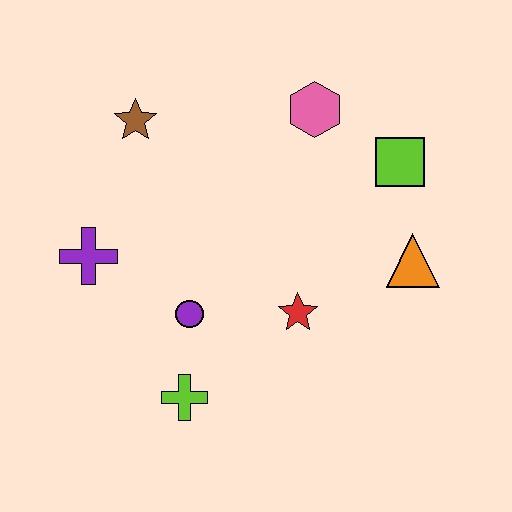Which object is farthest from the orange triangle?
The purple cross is farthest from the orange triangle.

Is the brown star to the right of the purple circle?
No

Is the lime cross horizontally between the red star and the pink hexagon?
No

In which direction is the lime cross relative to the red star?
The lime cross is to the left of the red star.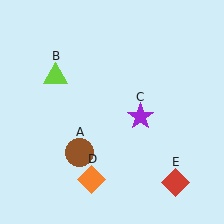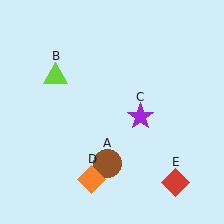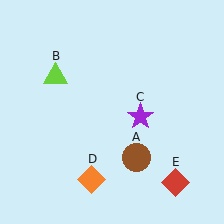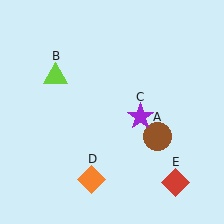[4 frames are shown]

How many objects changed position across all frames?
1 object changed position: brown circle (object A).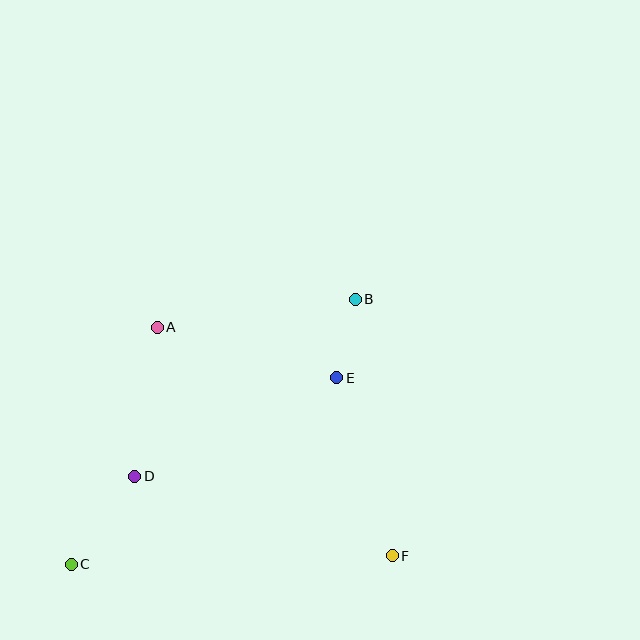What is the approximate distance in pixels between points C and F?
The distance between C and F is approximately 321 pixels.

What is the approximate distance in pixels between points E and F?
The distance between E and F is approximately 187 pixels.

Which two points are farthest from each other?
Points B and C are farthest from each other.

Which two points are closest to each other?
Points B and E are closest to each other.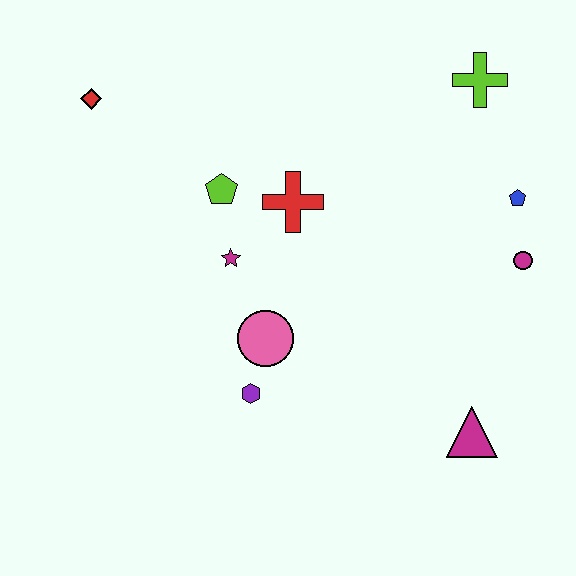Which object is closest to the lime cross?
The blue pentagon is closest to the lime cross.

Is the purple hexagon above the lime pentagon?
No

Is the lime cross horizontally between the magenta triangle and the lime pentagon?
No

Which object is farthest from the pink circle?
The lime cross is farthest from the pink circle.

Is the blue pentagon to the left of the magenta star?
No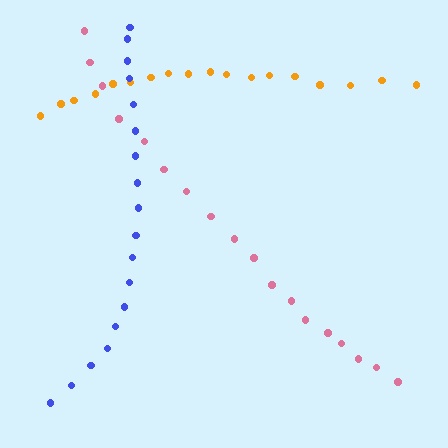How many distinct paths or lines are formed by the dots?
There are 3 distinct paths.